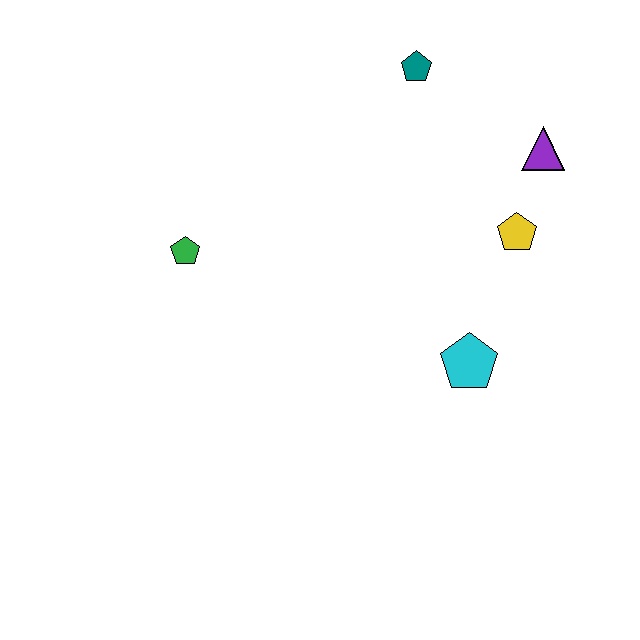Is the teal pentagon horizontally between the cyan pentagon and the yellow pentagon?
No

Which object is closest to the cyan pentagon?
The yellow pentagon is closest to the cyan pentagon.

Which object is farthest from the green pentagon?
The purple triangle is farthest from the green pentagon.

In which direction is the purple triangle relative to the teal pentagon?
The purple triangle is to the right of the teal pentagon.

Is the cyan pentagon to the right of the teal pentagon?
Yes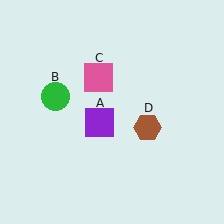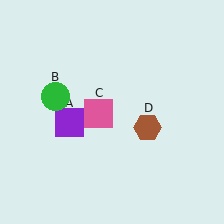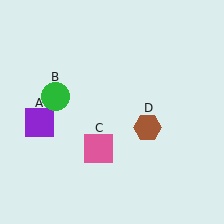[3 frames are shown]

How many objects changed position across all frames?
2 objects changed position: purple square (object A), pink square (object C).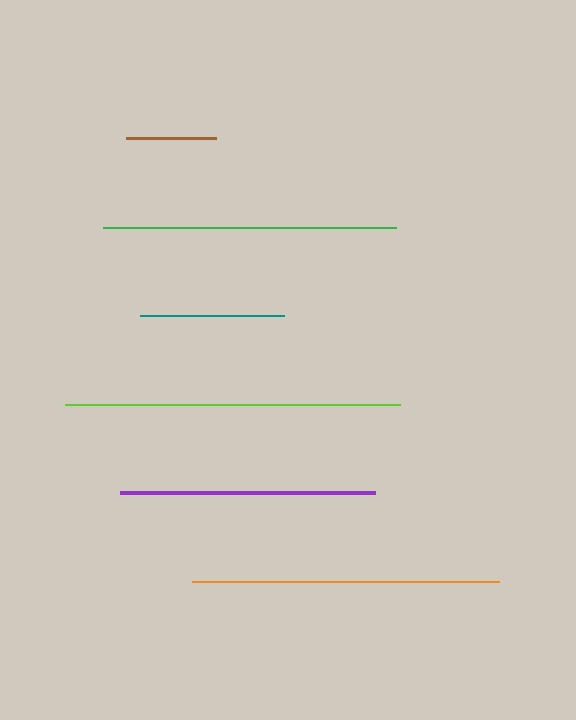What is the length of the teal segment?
The teal segment is approximately 143 pixels long.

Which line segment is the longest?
The lime line is the longest at approximately 336 pixels.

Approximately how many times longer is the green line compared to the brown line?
The green line is approximately 3.3 times the length of the brown line.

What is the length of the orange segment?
The orange segment is approximately 307 pixels long.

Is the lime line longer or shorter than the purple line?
The lime line is longer than the purple line.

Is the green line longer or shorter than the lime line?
The lime line is longer than the green line.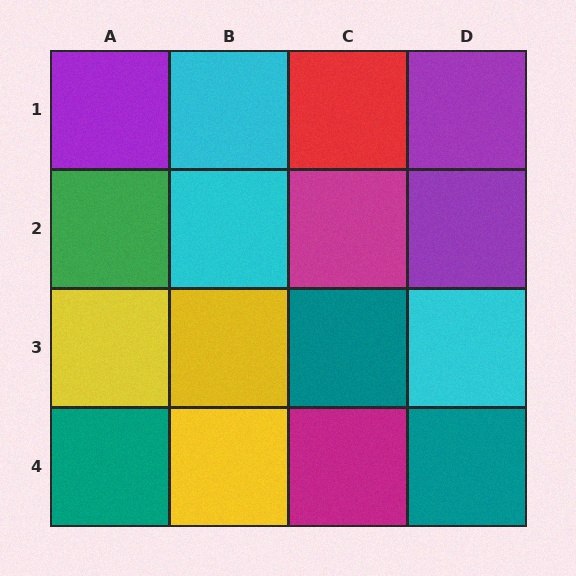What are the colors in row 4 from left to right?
Teal, yellow, magenta, teal.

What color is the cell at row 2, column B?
Cyan.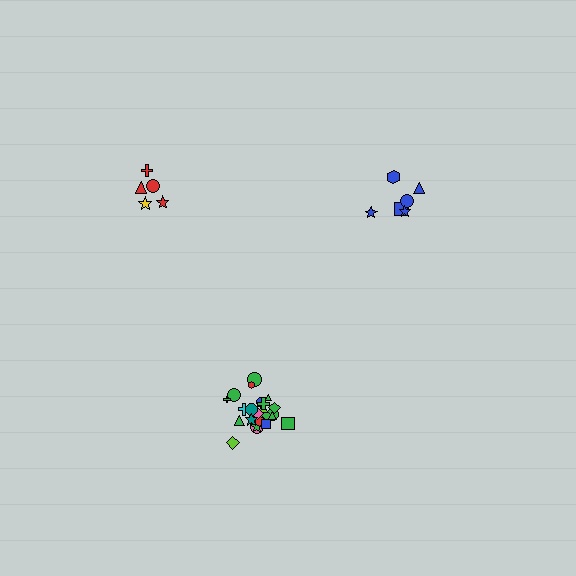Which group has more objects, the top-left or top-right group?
The top-right group.